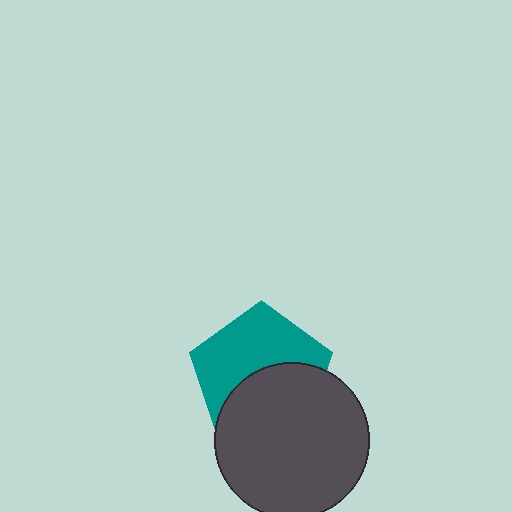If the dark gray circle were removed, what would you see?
You would see the complete teal pentagon.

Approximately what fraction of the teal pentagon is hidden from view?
Roughly 47% of the teal pentagon is hidden behind the dark gray circle.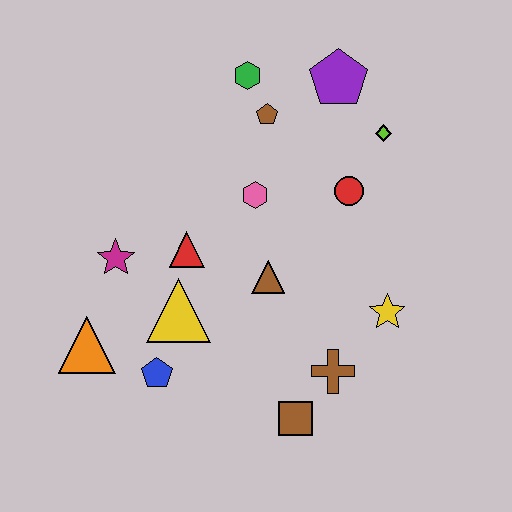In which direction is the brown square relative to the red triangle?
The brown square is below the red triangle.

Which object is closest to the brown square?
The brown cross is closest to the brown square.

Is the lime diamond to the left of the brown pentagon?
No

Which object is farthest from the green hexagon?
The brown square is farthest from the green hexagon.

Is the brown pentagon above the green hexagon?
No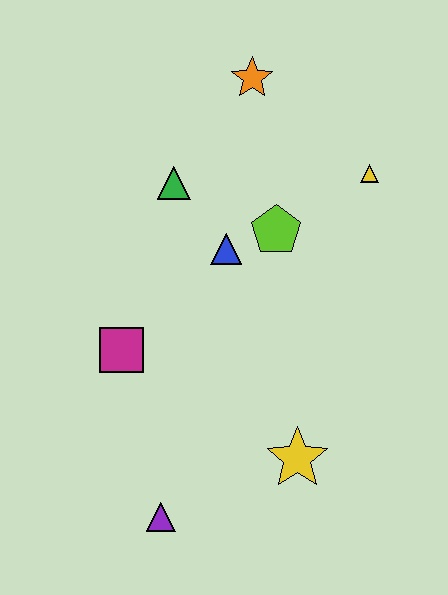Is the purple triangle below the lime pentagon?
Yes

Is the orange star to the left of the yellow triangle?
Yes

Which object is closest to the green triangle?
The blue triangle is closest to the green triangle.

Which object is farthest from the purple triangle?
The orange star is farthest from the purple triangle.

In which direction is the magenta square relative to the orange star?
The magenta square is below the orange star.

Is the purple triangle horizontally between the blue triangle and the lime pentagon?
No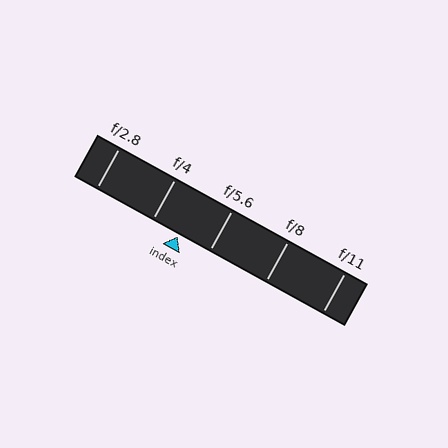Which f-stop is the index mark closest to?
The index mark is closest to f/4.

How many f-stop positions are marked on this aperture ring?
There are 5 f-stop positions marked.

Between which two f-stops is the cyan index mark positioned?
The index mark is between f/4 and f/5.6.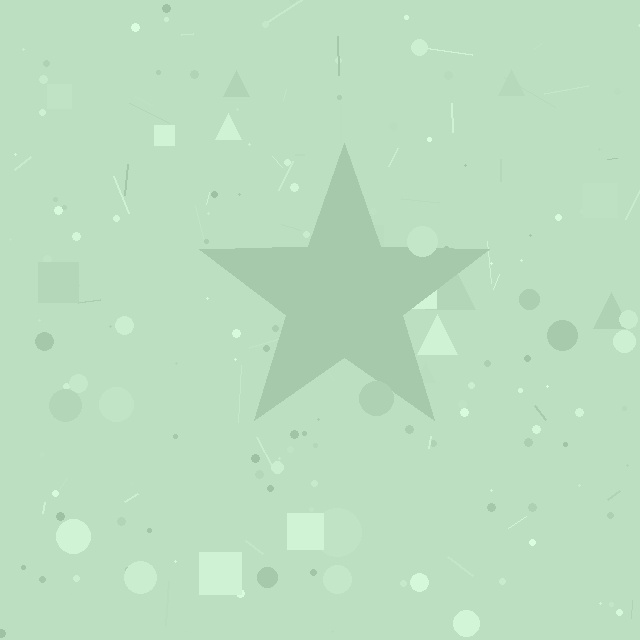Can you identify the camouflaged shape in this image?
The camouflaged shape is a star.